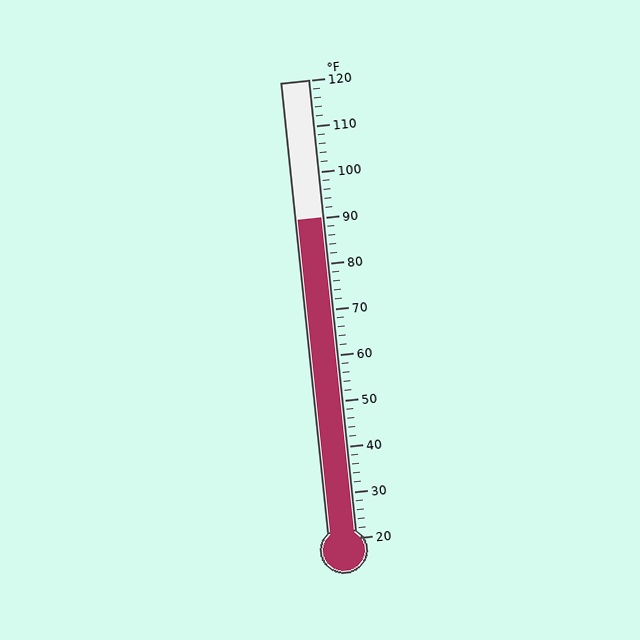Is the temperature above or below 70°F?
The temperature is above 70°F.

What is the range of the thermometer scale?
The thermometer scale ranges from 20°F to 120°F.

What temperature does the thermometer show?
The thermometer shows approximately 90°F.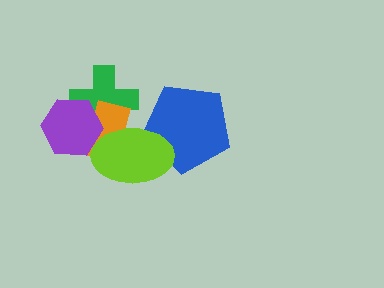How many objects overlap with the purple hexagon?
2 objects overlap with the purple hexagon.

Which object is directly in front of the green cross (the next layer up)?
The orange rectangle is directly in front of the green cross.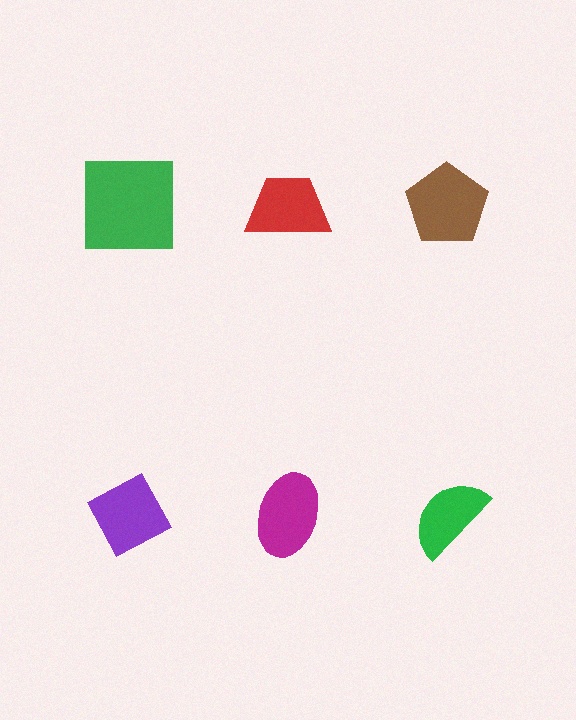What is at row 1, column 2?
A red trapezoid.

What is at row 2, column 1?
A purple diamond.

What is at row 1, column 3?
A brown pentagon.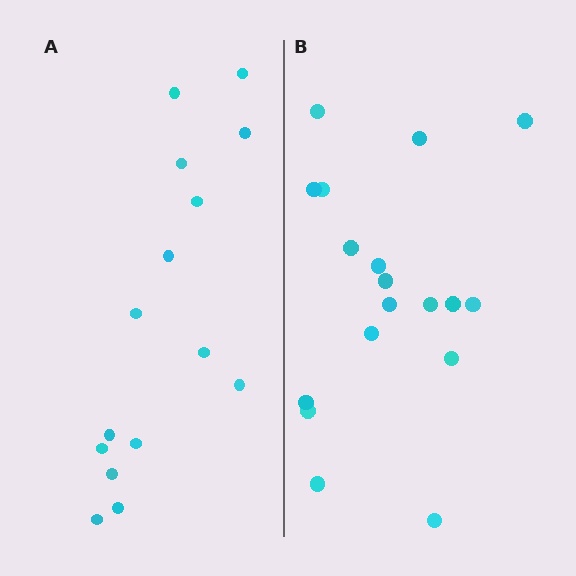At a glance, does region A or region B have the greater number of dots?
Region B (the right region) has more dots.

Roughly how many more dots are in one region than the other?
Region B has just a few more — roughly 2 or 3 more dots than region A.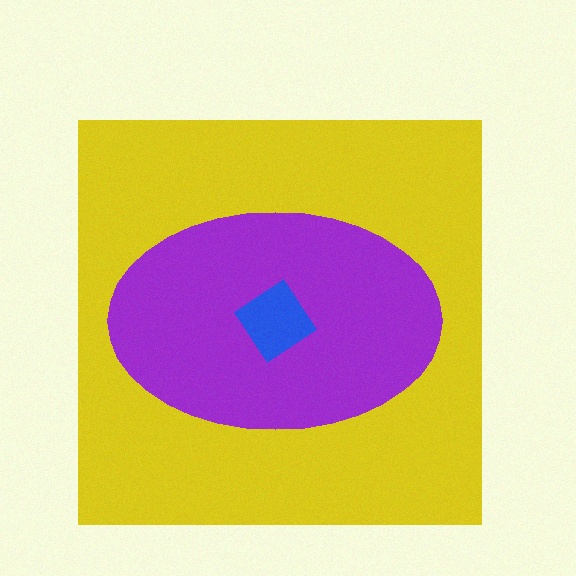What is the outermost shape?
The yellow square.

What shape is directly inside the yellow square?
The purple ellipse.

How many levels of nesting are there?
3.